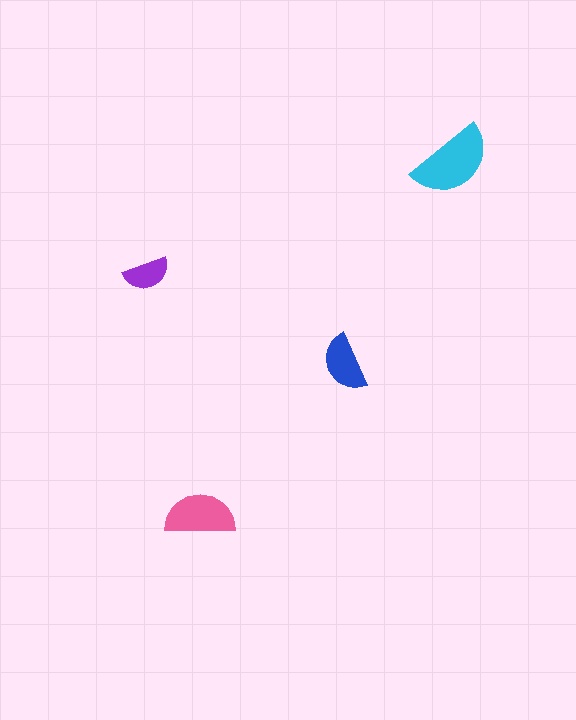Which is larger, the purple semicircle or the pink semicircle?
The pink one.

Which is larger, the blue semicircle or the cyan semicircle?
The cyan one.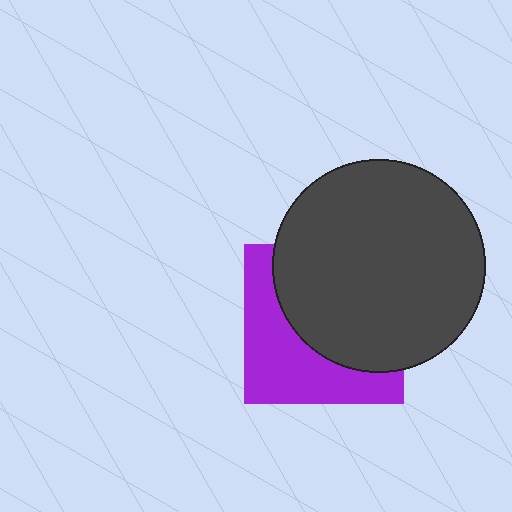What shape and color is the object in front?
The object in front is a dark gray circle.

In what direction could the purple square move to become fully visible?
The purple square could move toward the lower-left. That would shift it out from behind the dark gray circle entirely.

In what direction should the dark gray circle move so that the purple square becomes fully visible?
The dark gray circle should move toward the upper-right. That is the shortest direction to clear the overlap and leave the purple square fully visible.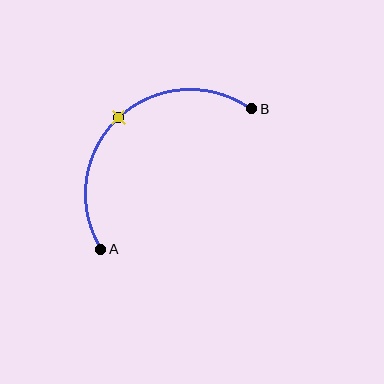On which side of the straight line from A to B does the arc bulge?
The arc bulges above and to the left of the straight line connecting A and B.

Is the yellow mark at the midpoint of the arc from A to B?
Yes. The yellow mark lies on the arc at equal arc-length from both A and B — it is the arc midpoint.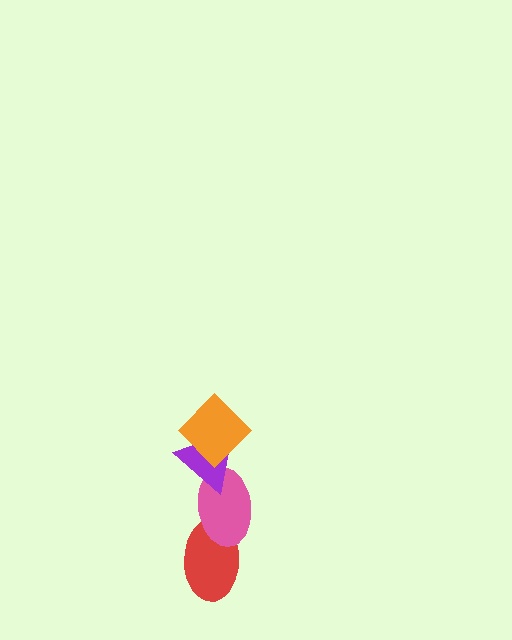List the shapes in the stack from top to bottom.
From top to bottom: the orange diamond, the purple triangle, the pink ellipse, the red ellipse.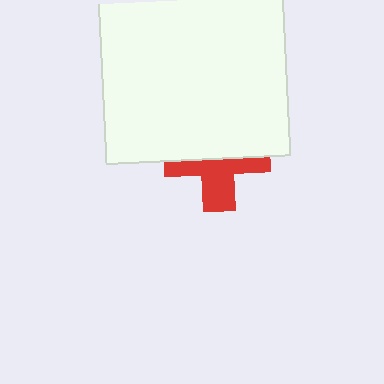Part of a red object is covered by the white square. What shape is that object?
It is a cross.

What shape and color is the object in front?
The object in front is a white square.